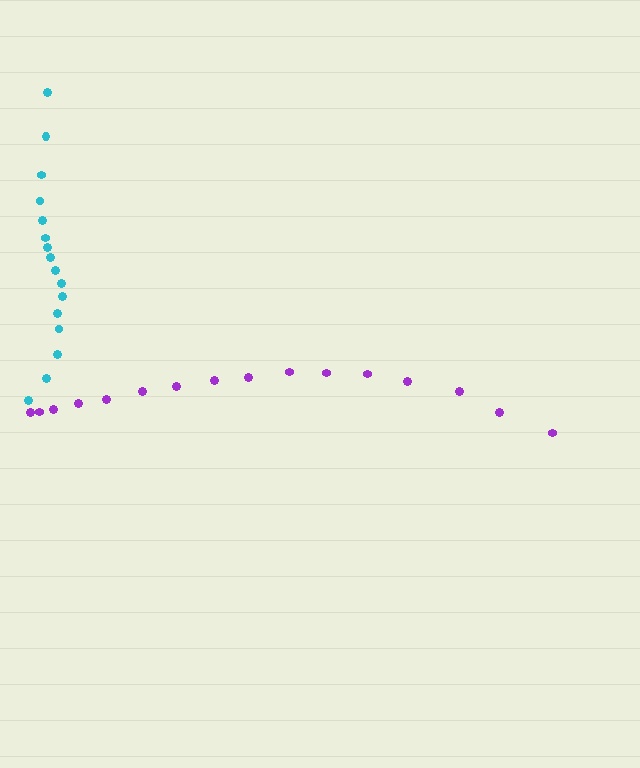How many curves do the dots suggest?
There are 2 distinct paths.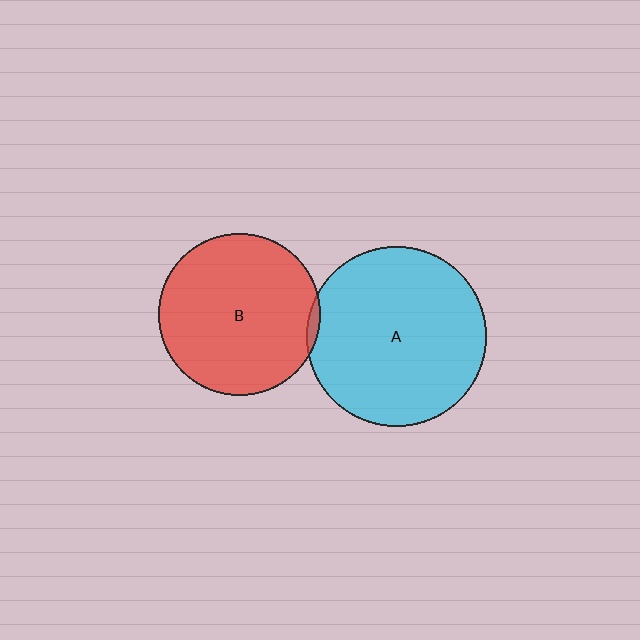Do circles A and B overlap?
Yes.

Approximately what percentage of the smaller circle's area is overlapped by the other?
Approximately 5%.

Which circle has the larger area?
Circle A (cyan).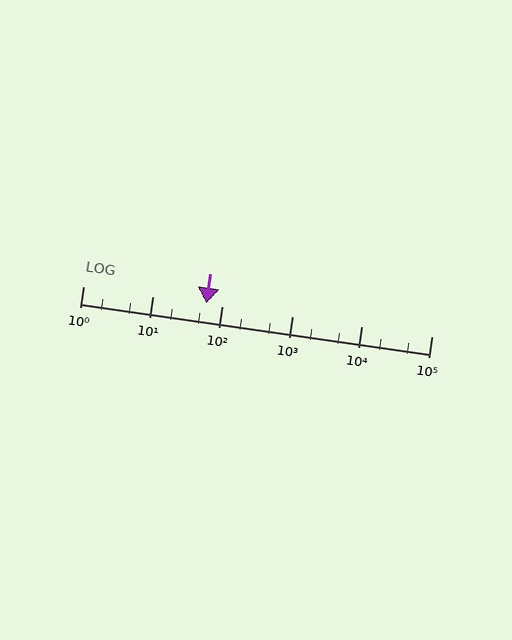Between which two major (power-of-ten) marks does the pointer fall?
The pointer is between 10 and 100.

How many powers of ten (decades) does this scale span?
The scale spans 5 decades, from 1 to 100000.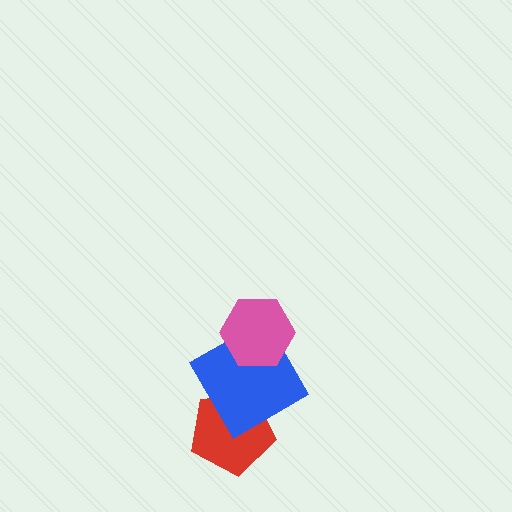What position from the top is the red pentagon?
The red pentagon is 3rd from the top.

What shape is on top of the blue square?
The pink hexagon is on top of the blue square.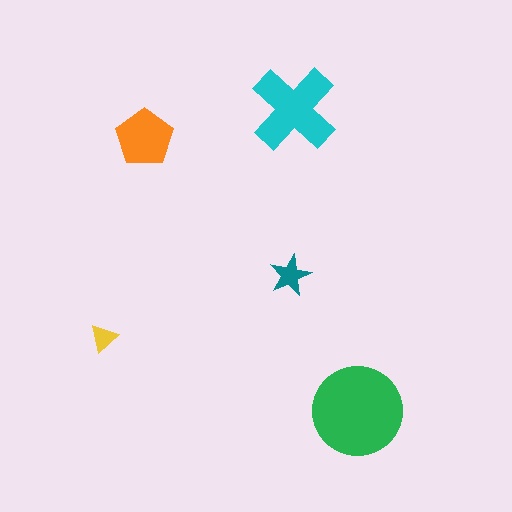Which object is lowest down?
The green circle is bottommost.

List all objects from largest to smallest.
The green circle, the cyan cross, the orange pentagon, the teal star, the yellow triangle.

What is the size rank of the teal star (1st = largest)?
4th.